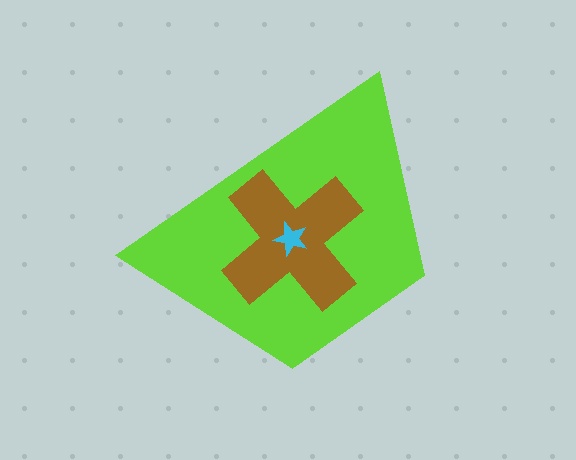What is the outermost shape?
The lime trapezoid.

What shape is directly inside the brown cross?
The cyan star.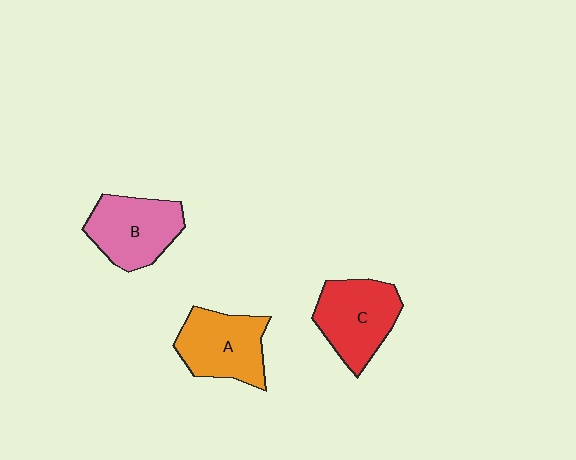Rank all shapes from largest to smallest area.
From largest to smallest: C (red), A (orange), B (pink).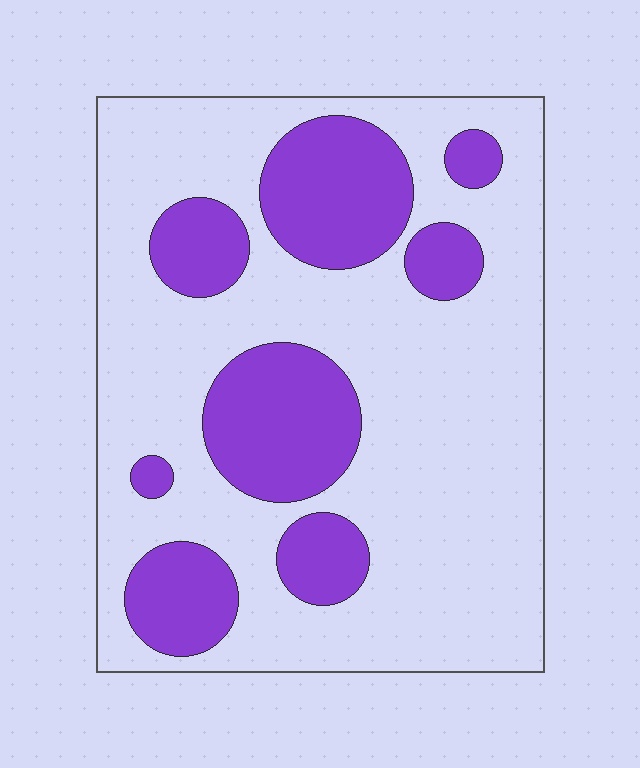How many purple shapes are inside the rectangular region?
8.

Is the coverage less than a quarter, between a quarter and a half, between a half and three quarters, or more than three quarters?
Between a quarter and a half.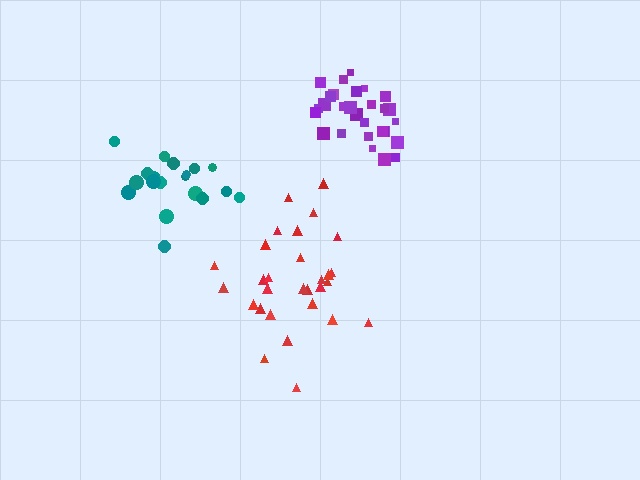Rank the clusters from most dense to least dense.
purple, teal, red.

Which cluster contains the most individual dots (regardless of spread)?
Red (29).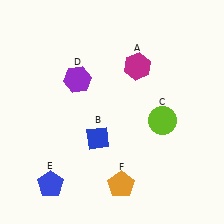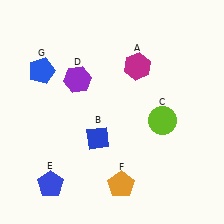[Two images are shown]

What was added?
A blue pentagon (G) was added in Image 2.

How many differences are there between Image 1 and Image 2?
There is 1 difference between the two images.